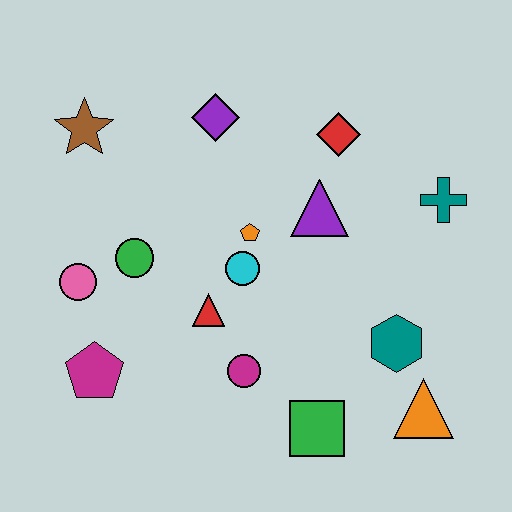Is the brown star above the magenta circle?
Yes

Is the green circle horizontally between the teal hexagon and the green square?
No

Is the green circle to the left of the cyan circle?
Yes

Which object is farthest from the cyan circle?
The orange triangle is farthest from the cyan circle.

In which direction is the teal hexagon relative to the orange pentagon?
The teal hexagon is to the right of the orange pentagon.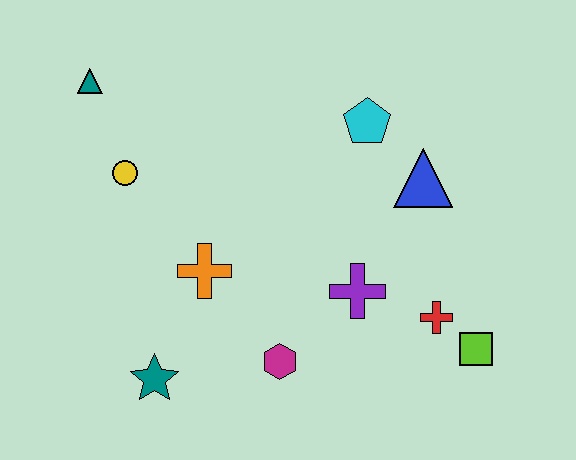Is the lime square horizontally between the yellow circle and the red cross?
No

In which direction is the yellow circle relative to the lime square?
The yellow circle is to the left of the lime square.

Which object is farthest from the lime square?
The teal triangle is farthest from the lime square.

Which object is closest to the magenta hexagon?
The purple cross is closest to the magenta hexagon.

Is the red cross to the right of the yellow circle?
Yes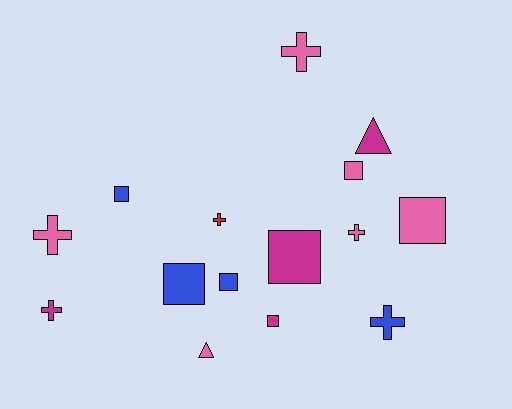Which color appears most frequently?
Pink, with 6 objects.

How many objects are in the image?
There are 15 objects.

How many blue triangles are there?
There are no blue triangles.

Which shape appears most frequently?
Square, with 7 objects.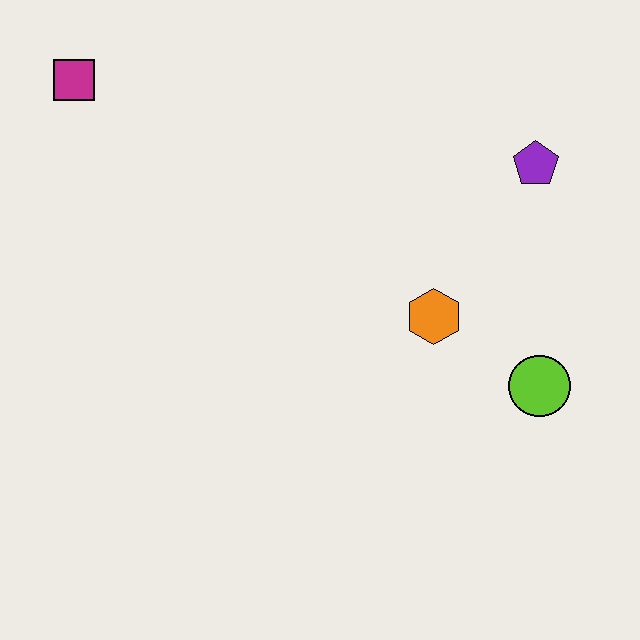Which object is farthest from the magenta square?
The lime circle is farthest from the magenta square.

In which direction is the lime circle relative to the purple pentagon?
The lime circle is below the purple pentagon.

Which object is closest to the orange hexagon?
The lime circle is closest to the orange hexagon.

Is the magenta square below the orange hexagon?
No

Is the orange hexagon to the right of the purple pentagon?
No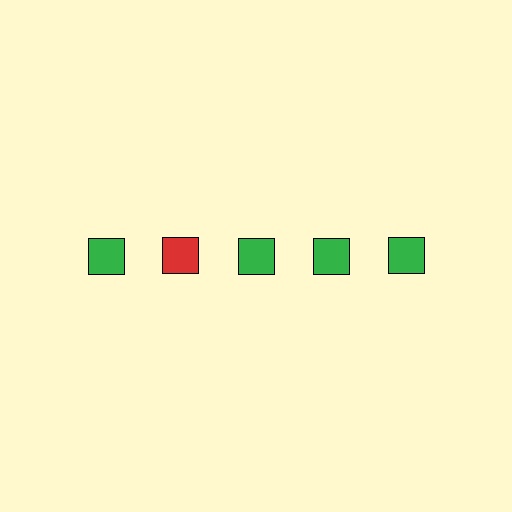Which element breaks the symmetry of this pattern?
The red square in the top row, second from left column breaks the symmetry. All other shapes are green squares.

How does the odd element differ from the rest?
It has a different color: red instead of green.